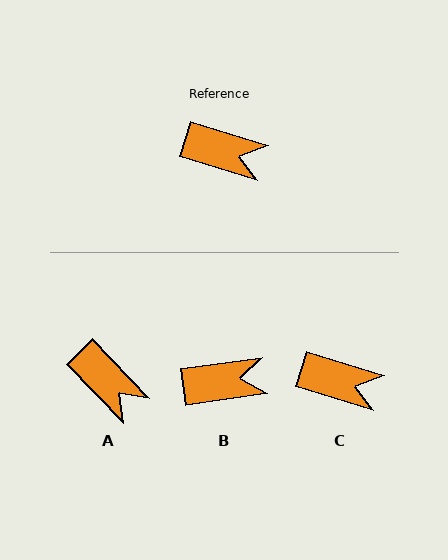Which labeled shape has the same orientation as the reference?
C.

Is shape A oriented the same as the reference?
No, it is off by about 29 degrees.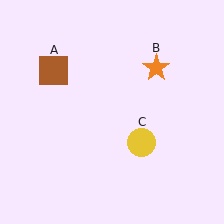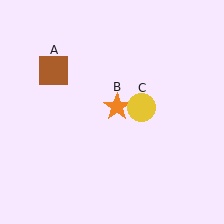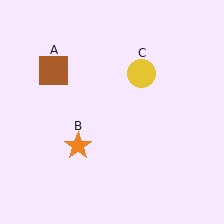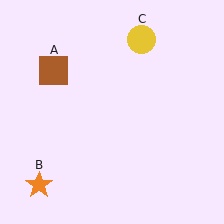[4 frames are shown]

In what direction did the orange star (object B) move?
The orange star (object B) moved down and to the left.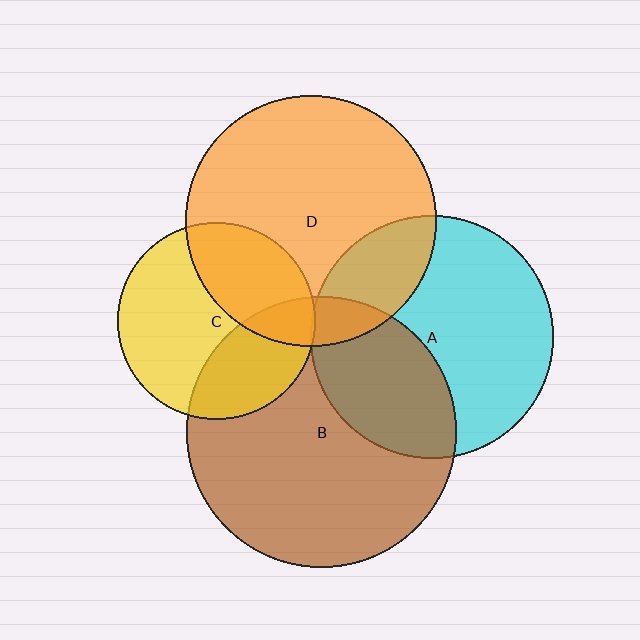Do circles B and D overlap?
Yes.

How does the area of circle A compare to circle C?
Approximately 1.5 times.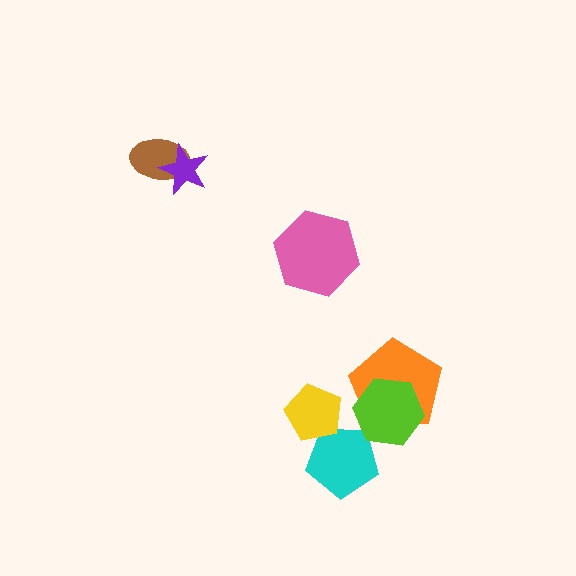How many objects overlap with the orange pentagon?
1 object overlaps with the orange pentagon.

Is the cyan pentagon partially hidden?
Yes, it is partially covered by another shape.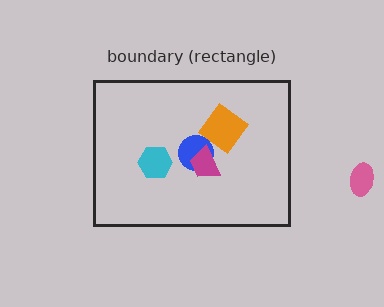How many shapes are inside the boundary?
4 inside, 1 outside.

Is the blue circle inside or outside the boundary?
Inside.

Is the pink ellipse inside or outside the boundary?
Outside.